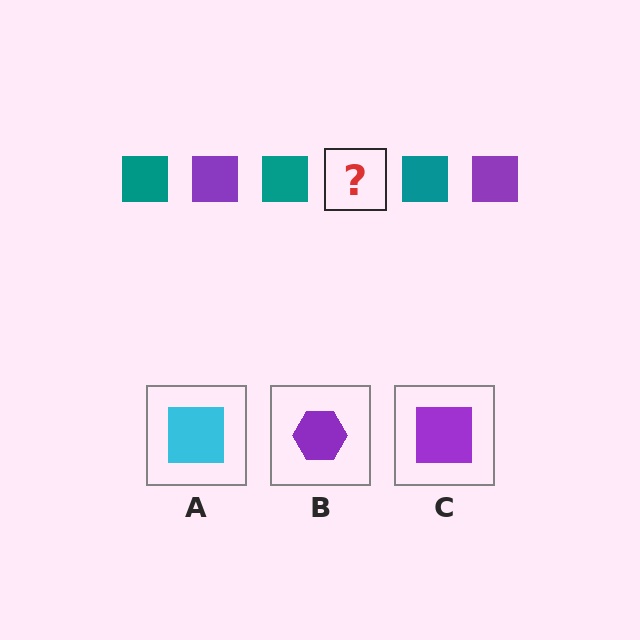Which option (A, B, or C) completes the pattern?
C.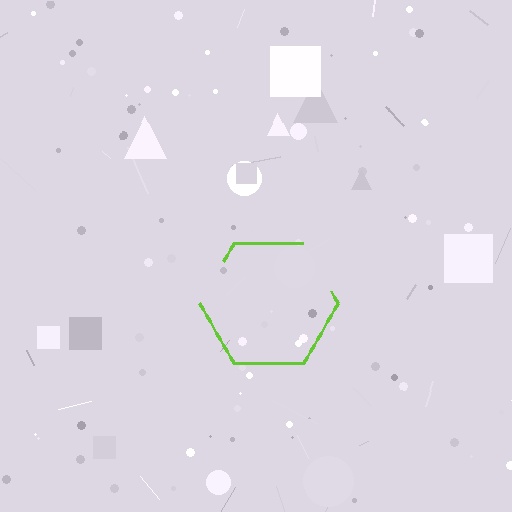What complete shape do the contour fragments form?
The contour fragments form a hexagon.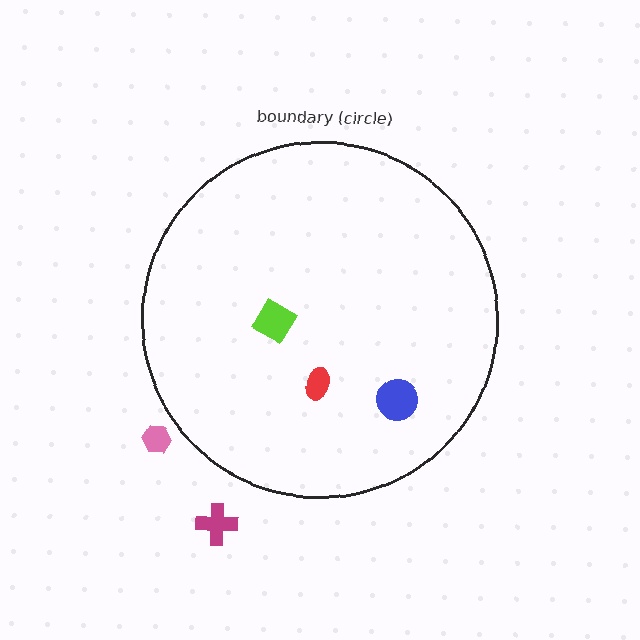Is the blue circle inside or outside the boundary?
Inside.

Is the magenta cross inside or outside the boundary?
Outside.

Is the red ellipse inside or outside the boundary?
Inside.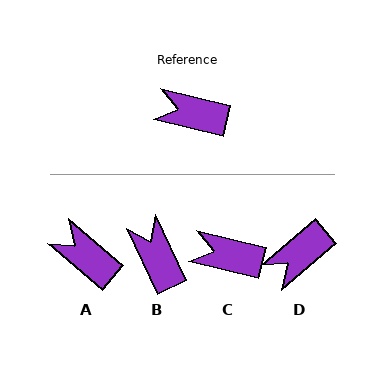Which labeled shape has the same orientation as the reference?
C.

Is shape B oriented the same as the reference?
No, it is off by about 51 degrees.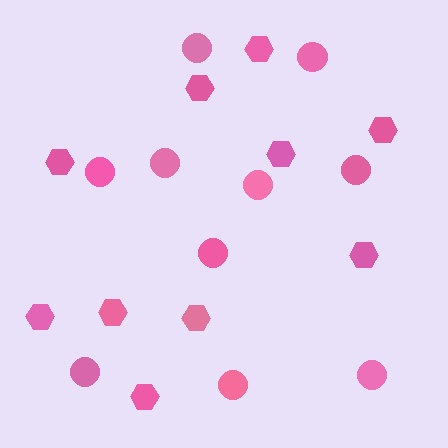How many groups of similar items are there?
There are 2 groups: one group of hexagons (10) and one group of circles (10).